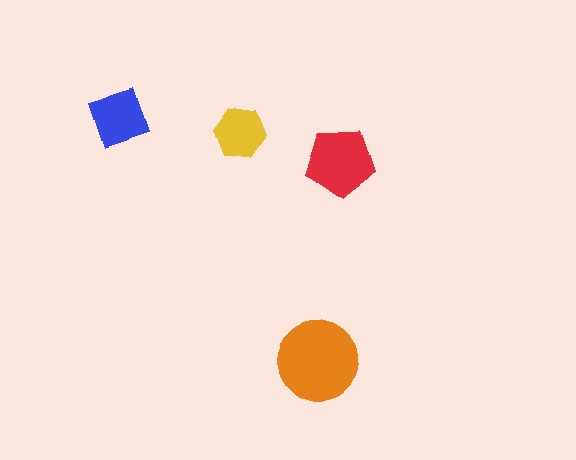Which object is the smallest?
The yellow hexagon.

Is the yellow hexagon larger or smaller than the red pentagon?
Smaller.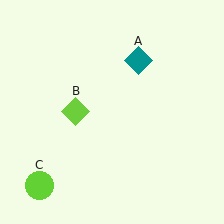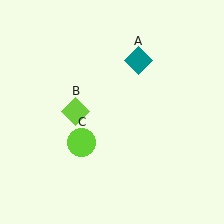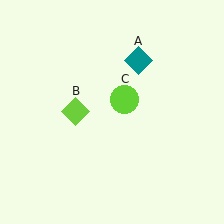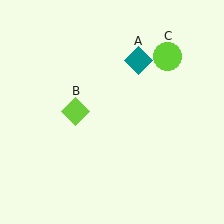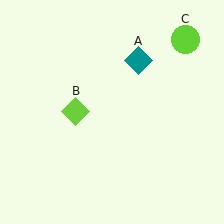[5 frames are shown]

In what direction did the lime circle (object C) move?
The lime circle (object C) moved up and to the right.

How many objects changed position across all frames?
1 object changed position: lime circle (object C).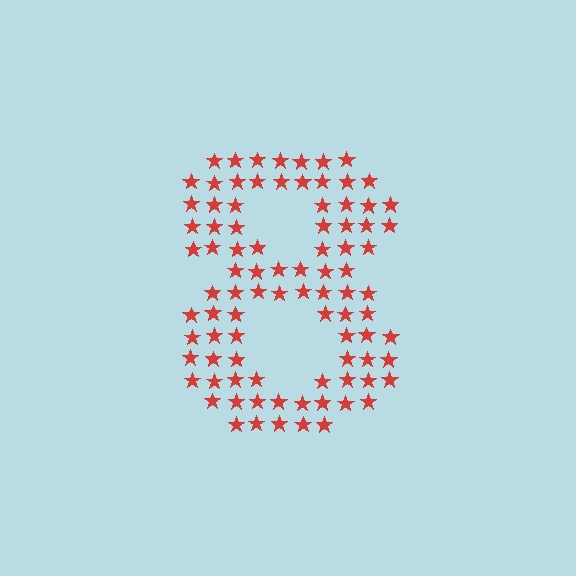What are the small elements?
The small elements are stars.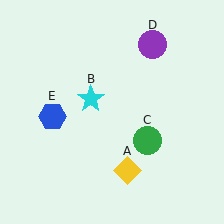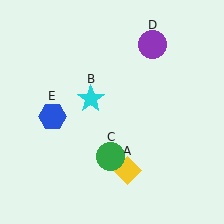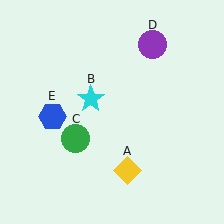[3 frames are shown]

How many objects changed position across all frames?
1 object changed position: green circle (object C).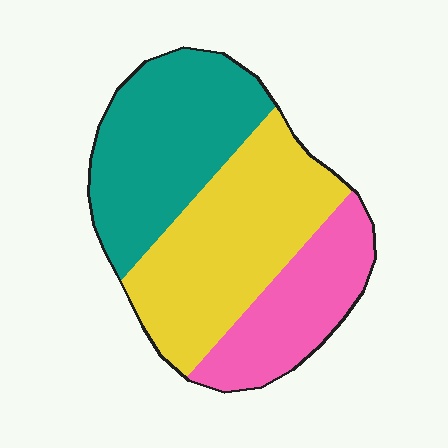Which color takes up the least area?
Pink, at roughly 25%.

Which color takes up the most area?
Yellow, at roughly 40%.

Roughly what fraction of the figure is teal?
Teal takes up about three eighths (3/8) of the figure.